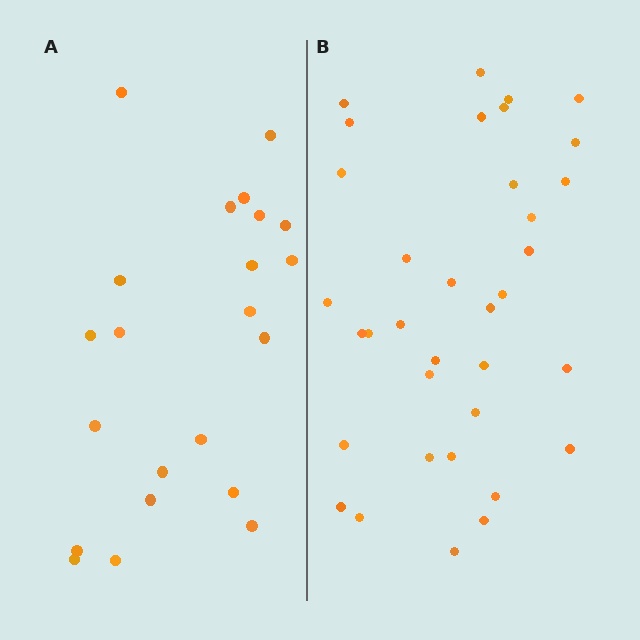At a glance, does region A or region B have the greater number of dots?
Region B (the right region) has more dots.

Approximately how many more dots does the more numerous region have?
Region B has approximately 15 more dots than region A.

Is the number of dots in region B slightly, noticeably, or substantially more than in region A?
Region B has substantially more. The ratio is roughly 1.6 to 1.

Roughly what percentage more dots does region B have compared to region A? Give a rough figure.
About 60% more.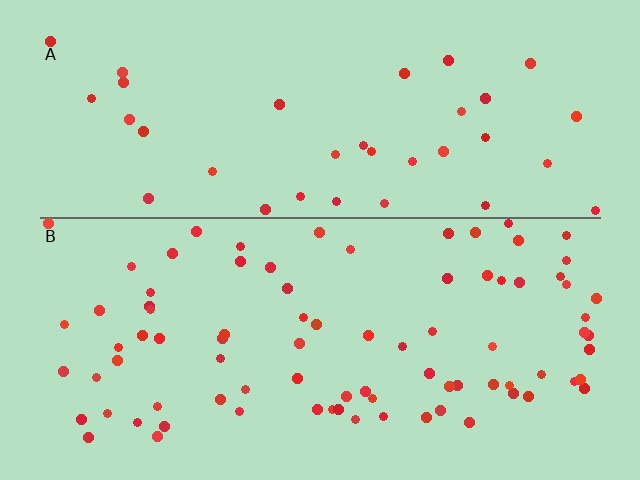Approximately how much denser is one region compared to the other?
Approximately 2.3× — region B over region A.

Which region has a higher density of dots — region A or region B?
B (the bottom).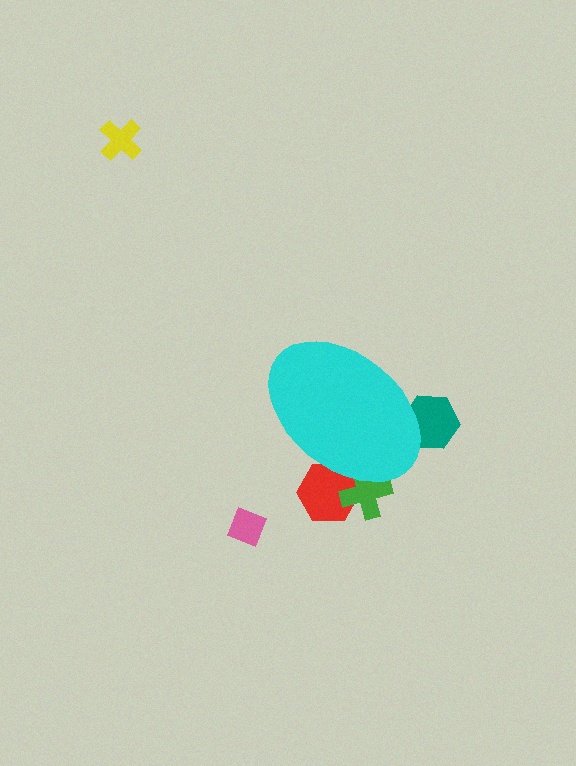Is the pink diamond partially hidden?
No, the pink diamond is fully visible.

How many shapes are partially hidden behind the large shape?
3 shapes are partially hidden.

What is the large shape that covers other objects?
A cyan ellipse.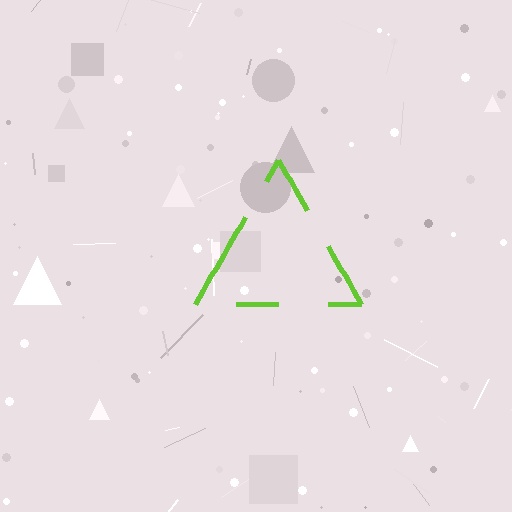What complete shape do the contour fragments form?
The contour fragments form a triangle.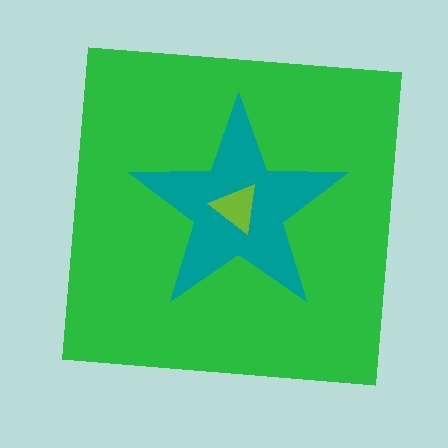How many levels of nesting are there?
3.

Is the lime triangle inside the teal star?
Yes.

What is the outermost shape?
The green square.